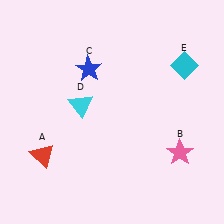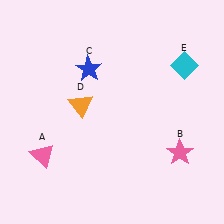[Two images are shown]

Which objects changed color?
A changed from red to pink. D changed from cyan to orange.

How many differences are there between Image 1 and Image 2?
There are 2 differences between the two images.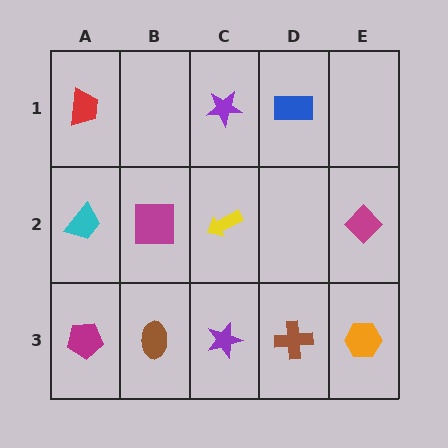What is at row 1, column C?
A purple star.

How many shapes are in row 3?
5 shapes.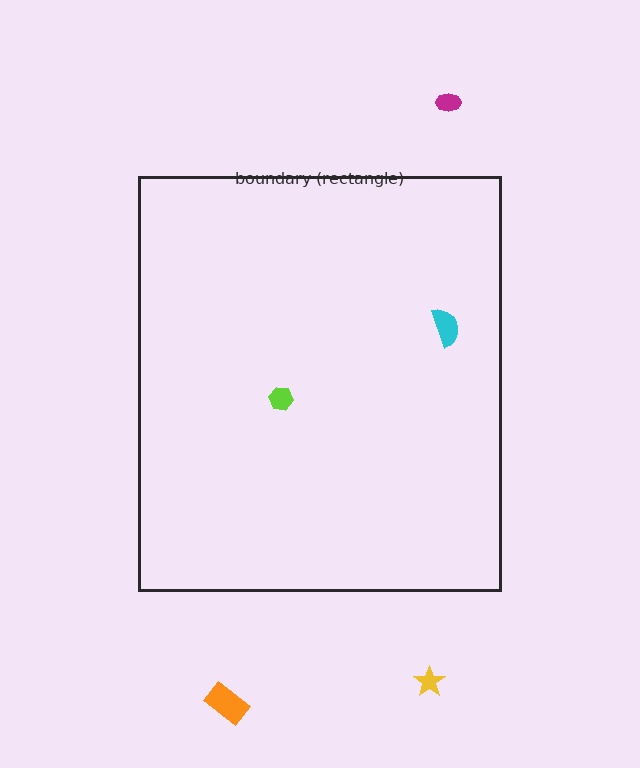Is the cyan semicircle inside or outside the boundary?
Inside.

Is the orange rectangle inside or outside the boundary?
Outside.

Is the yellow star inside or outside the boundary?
Outside.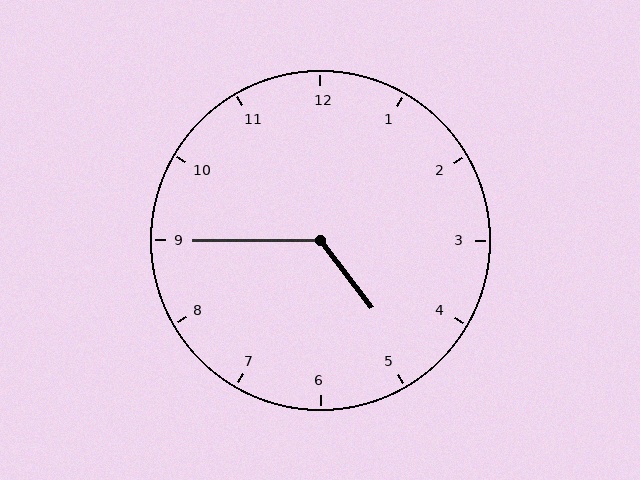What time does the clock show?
4:45.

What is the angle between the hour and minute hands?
Approximately 128 degrees.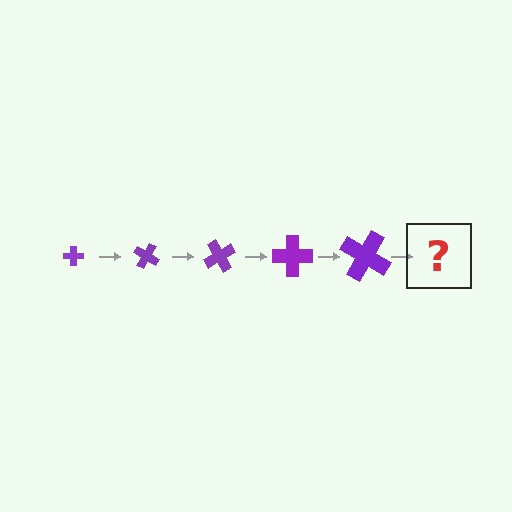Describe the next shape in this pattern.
It should be a cross, larger than the previous one and rotated 150 degrees from the start.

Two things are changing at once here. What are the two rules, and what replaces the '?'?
The two rules are that the cross grows larger each step and it rotates 30 degrees each step. The '?' should be a cross, larger than the previous one and rotated 150 degrees from the start.